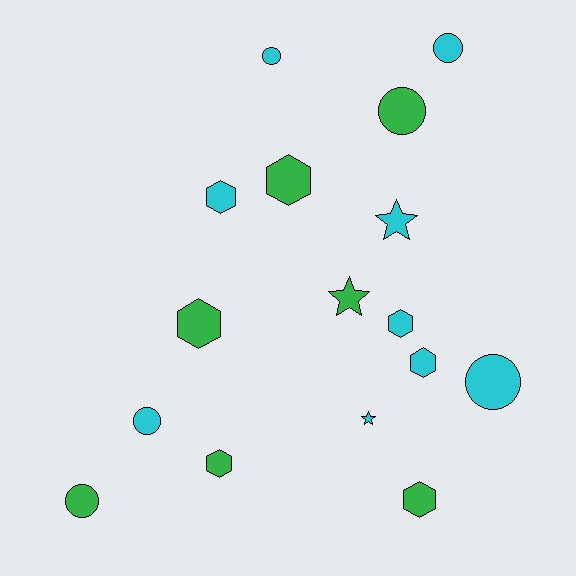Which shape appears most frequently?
Hexagon, with 7 objects.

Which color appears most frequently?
Cyan, with 9 objects.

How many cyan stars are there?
There are 2 cyan stars.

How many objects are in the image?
There are 16 objects.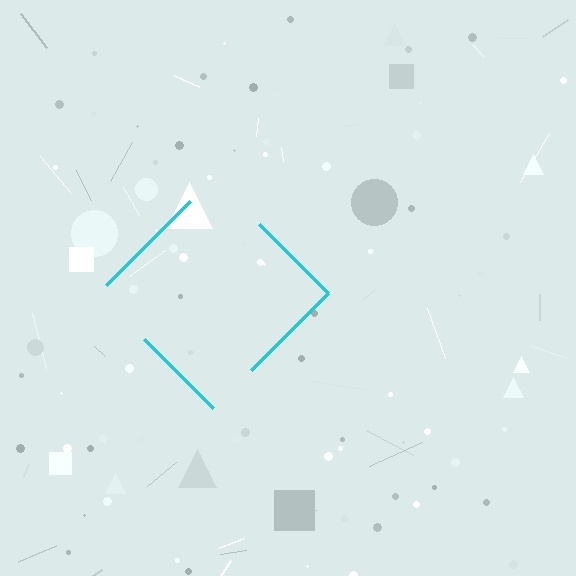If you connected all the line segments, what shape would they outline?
They would outline a diamond.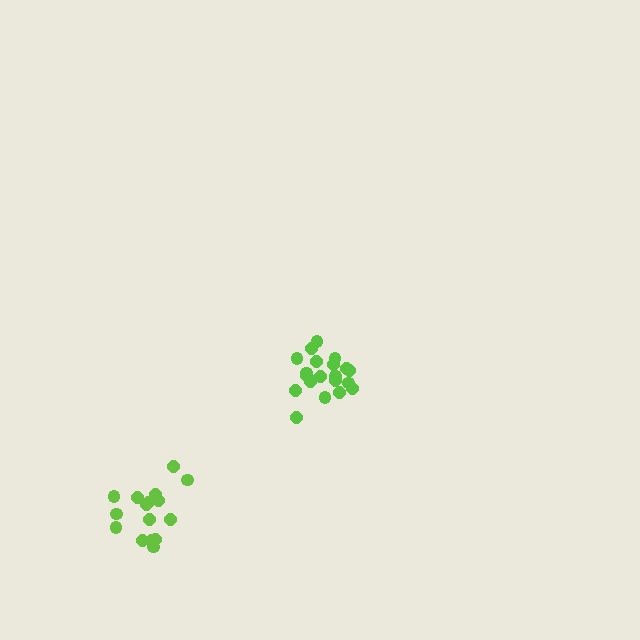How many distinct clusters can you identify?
There are 2 distinct clusters.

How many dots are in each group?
Group 1: 21 dots, Group 2: 16 dots (37 total).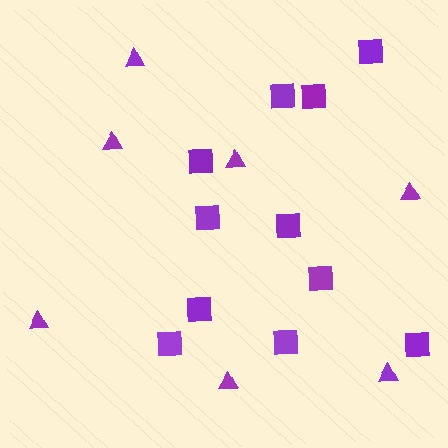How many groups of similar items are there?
There are 2 groups: one group of triangles (7) and one group of squares (11).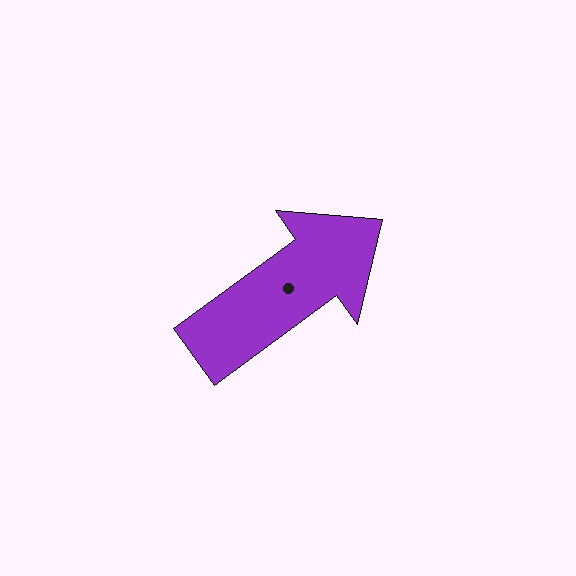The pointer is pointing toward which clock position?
Roughly 2 o'clock.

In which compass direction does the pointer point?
Northeast.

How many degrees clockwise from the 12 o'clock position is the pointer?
Approximately 54 degrees.